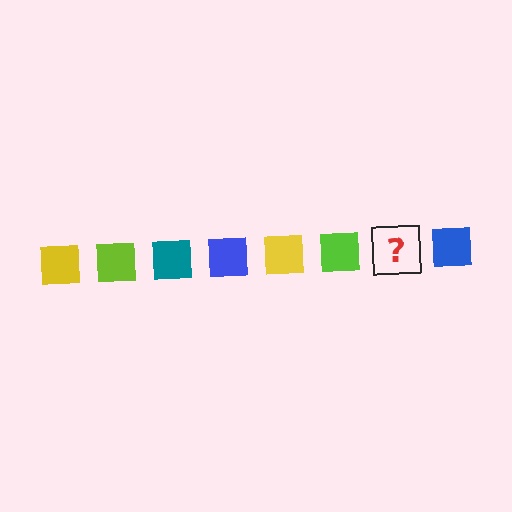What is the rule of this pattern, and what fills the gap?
The rule is that the pattern cycles through yellow, lime, teal, blue squares. The gap should be filled with a teal square.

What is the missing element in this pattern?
The missing element is a teal square.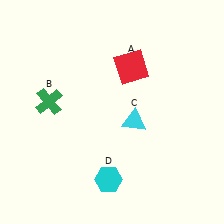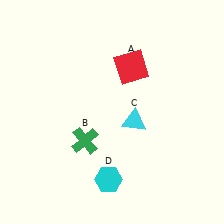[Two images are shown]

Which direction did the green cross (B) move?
The green cross (B) moved down.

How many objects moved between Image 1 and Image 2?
1 object moved between the two images.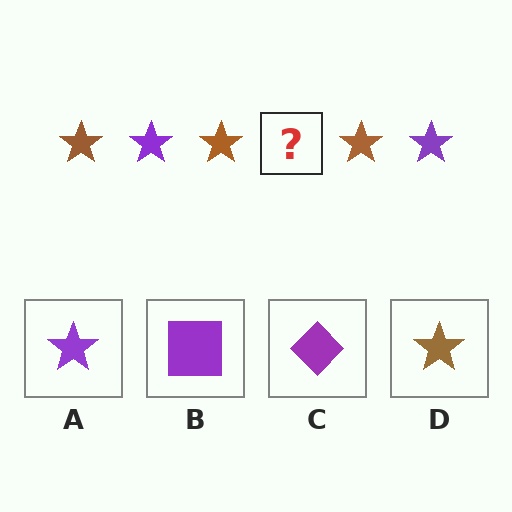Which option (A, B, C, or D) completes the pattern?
A.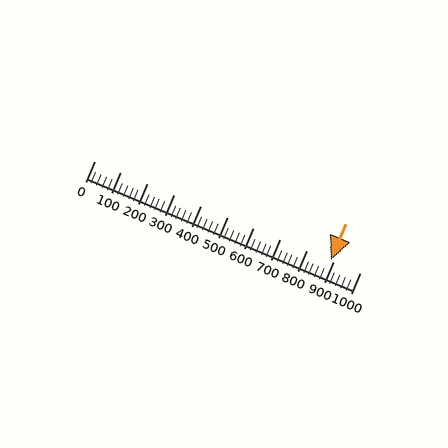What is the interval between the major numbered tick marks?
The major tick marks are spaced 100 units apart.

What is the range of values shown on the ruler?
The ruler shows values from 0 to 1000.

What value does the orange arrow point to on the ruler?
The orange arrow points to approximately 892.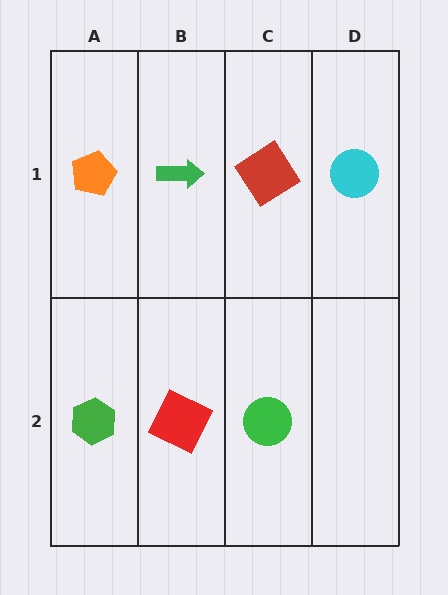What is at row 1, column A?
An orange pentagon.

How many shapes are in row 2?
3 shapes.